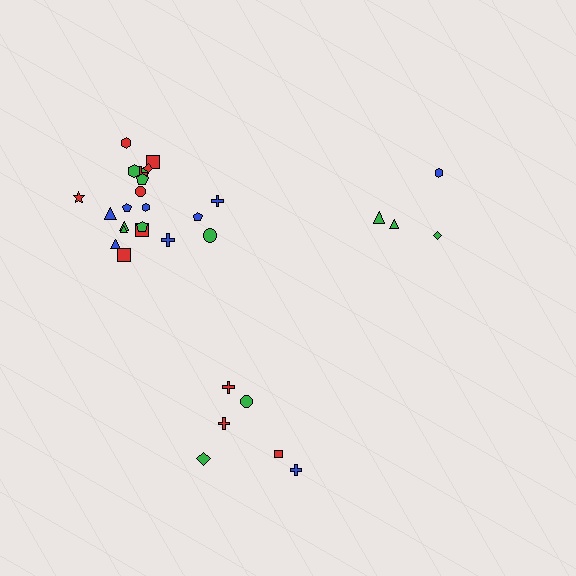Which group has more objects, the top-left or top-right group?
The top-left group.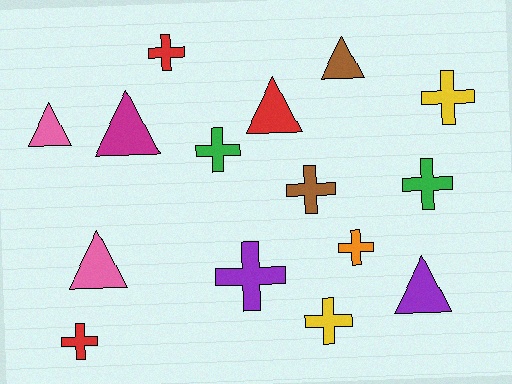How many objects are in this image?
There are 15 objects.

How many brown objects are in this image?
There are 2 brown objects.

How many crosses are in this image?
There are 9 crosses.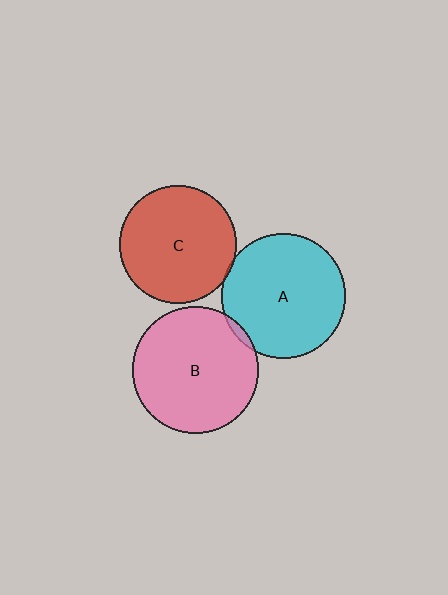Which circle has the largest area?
Circle B (pink).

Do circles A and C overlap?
Yes.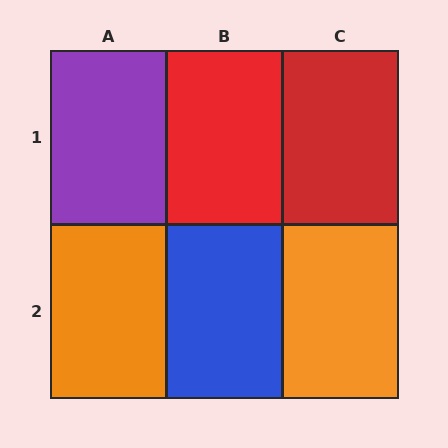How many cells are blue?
1 cell is blue.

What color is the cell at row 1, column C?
Red.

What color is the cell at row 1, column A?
Purple.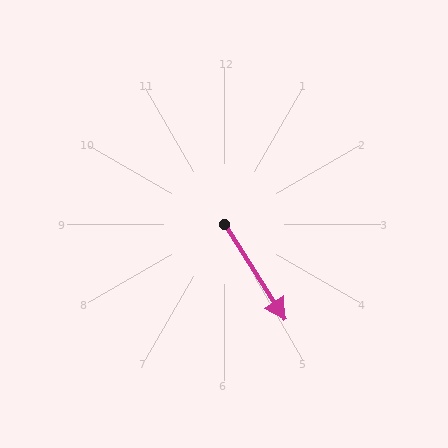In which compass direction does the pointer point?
Southeast.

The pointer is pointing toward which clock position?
Roughly 5 o'clock.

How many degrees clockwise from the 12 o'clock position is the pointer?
Approximately 147 degrees.